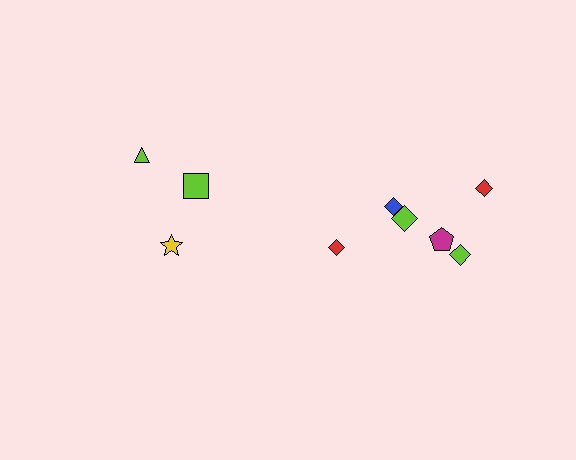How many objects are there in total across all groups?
There are 9 objects.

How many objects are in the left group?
There are 3 objects.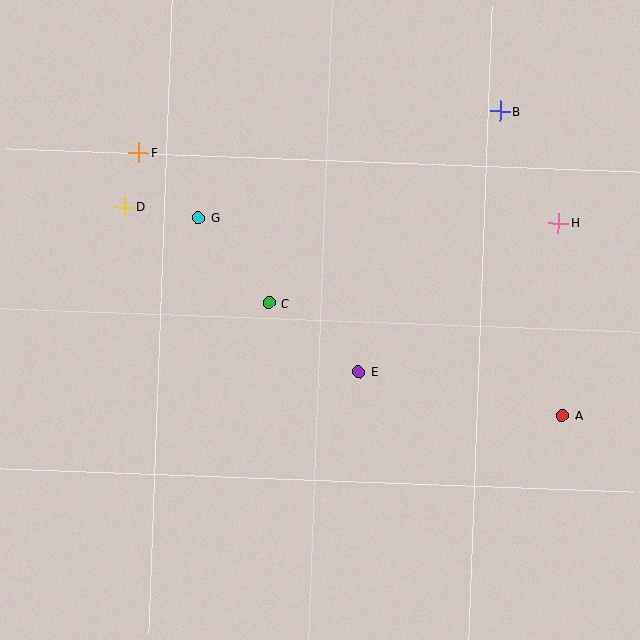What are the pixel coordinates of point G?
Point G is at (198, 218).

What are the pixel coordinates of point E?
Point E is at (359, 372).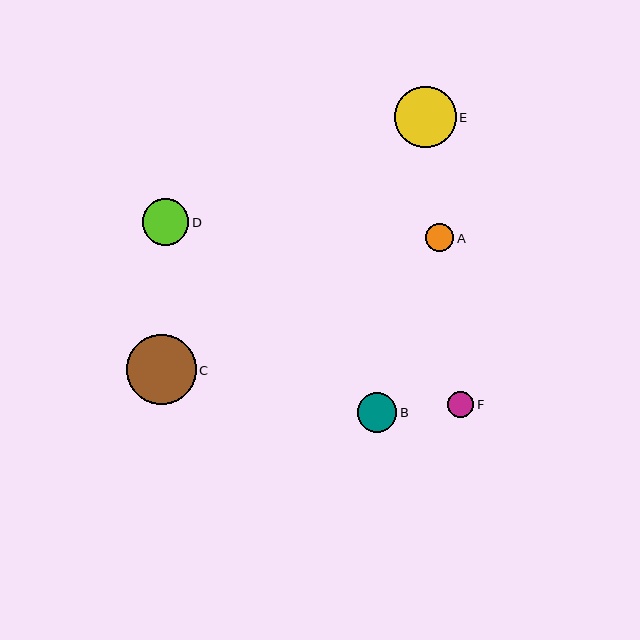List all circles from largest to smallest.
From largest to smallest: C, E, D, B, A, F.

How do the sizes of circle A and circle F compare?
Circle A and circle F are approximately the same size.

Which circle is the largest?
Circle C is the largest with a size of approximately 70 pixels.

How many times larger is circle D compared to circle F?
Circle D is approximately 1.7 times the size of circle F.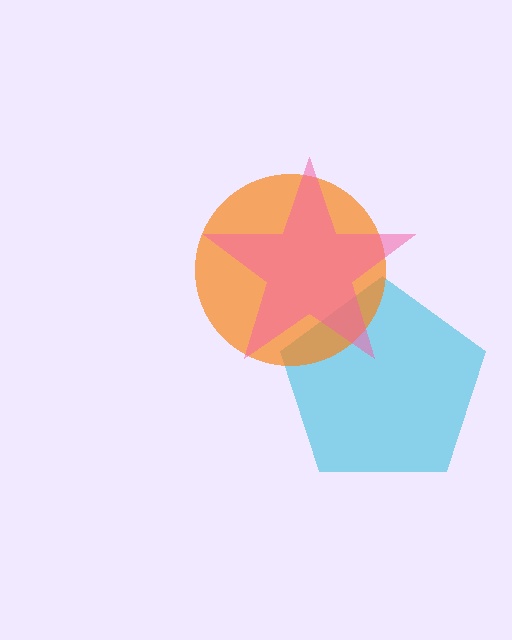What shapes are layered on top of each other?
The layered shapes are: a cyan pentagon, an orange circle, a pink star.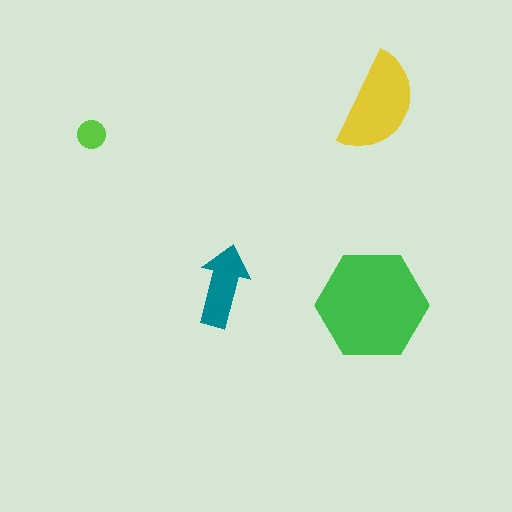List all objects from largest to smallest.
The green hexagon, the yellow semicircle, the teal arrow, the lime circle.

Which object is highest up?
The yellow semicircle is topmost.